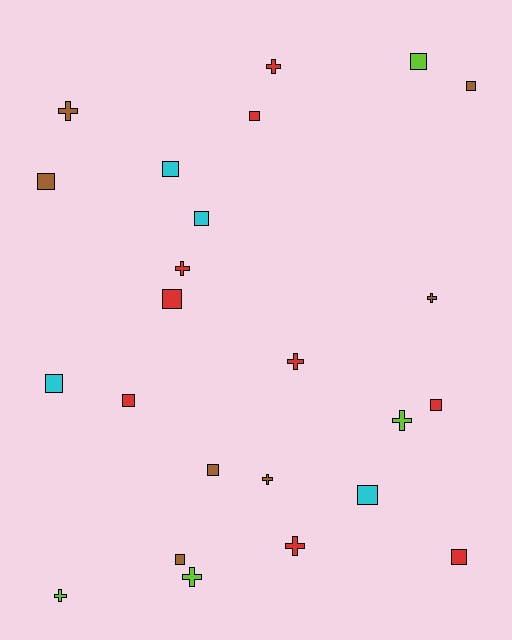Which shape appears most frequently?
Square, with 14 objects.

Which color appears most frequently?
Red, with 9 objects.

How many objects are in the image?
There are 24 objects.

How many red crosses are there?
There are 4 red crosses.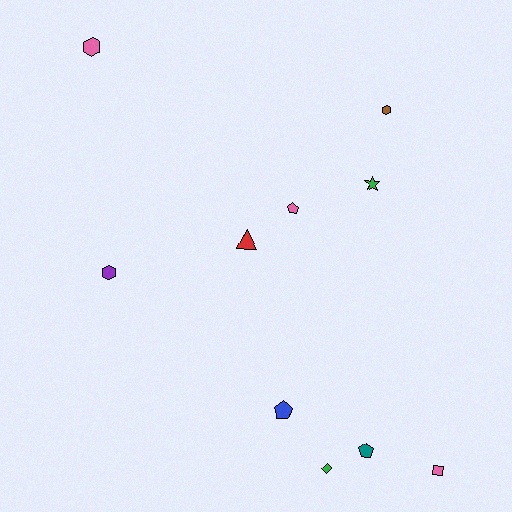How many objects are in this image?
There are 10 objects.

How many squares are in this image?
There is 1 square.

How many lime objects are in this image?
There are no lime objects.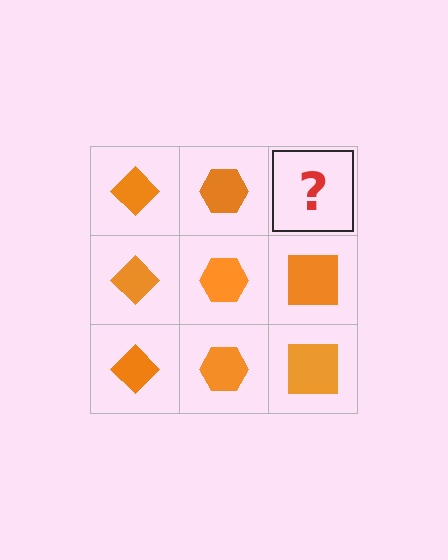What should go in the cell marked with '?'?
The missing cell should contain an orange square.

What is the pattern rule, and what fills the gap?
The rule is that each column has a consistent shape. The gap should be filled with an orange square.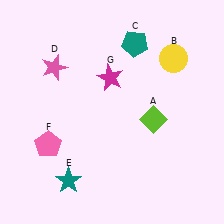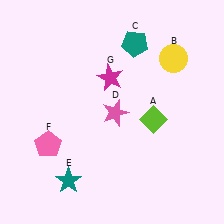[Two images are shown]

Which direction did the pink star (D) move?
The pink star (D) moved right.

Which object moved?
The pink star (D) moved right.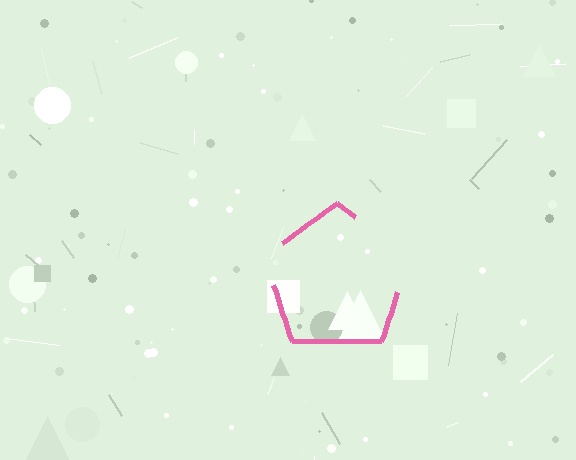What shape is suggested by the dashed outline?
The dashed outline suggests a pentagon.